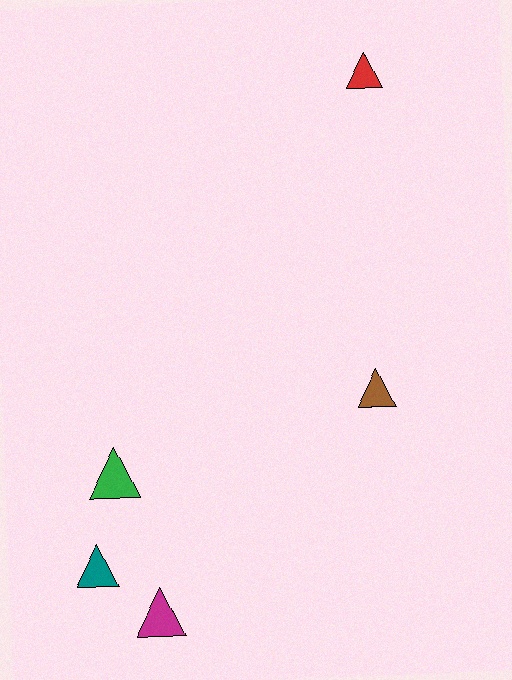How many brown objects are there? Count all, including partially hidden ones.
There is 1 brown object.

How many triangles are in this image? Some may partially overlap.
There are 5 triangles.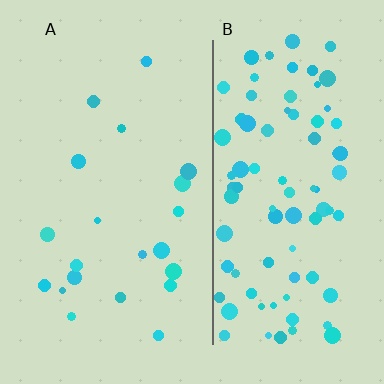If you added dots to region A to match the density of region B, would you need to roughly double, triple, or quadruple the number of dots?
Approximately quadruple.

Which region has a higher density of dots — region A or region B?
B (the right).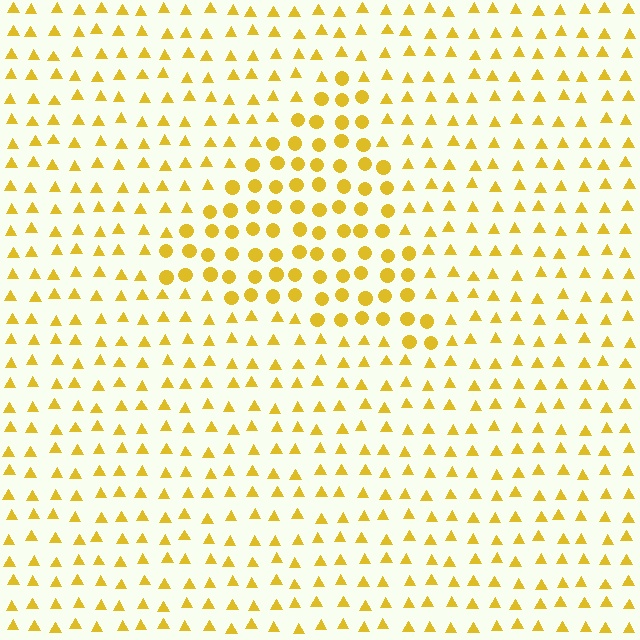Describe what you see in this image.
The image is filled with small yellow elements arranged in a uniform grid. A triangle-shaped region contains circles, while the surrounding area contains triangles. The boundary is defined purely by the change in element shape.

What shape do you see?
I see a triangle.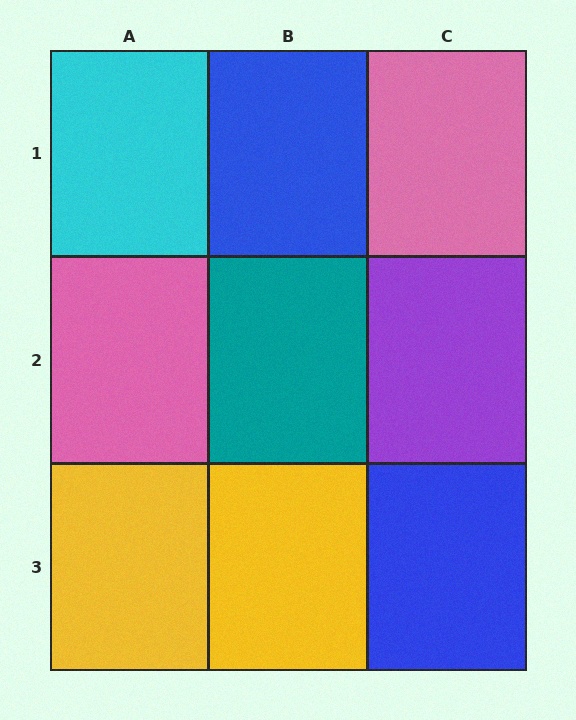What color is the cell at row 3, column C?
Blue.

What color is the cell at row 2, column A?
Pink.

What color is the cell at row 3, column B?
Yellow.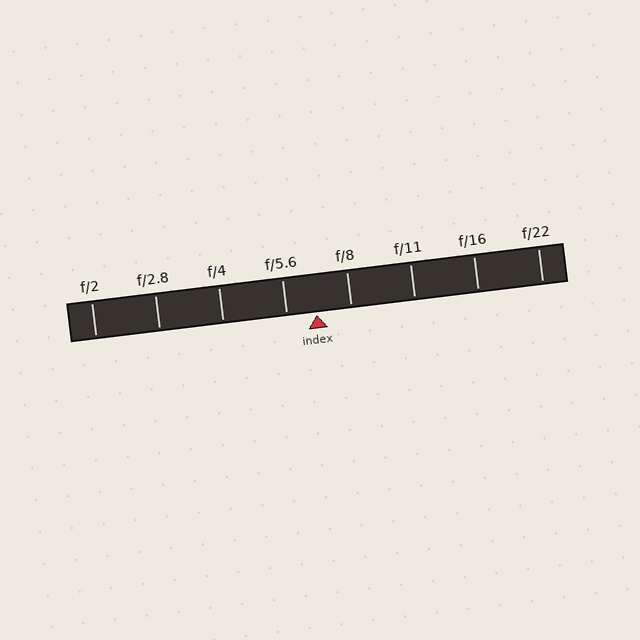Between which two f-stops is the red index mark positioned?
The index mark is between f/5.6 and f/8.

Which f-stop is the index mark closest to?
The index mark is closest to f/5.6.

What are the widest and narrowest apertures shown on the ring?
The widest aperture shown is f/2 and the narrowest is f/22.